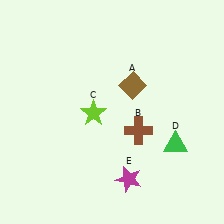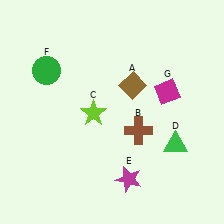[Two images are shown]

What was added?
A green circle (F), a magenta diamond (G) were added in Image 2.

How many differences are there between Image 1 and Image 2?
There are 2 differences between the two images.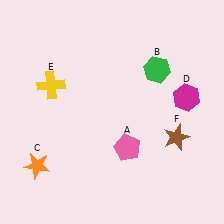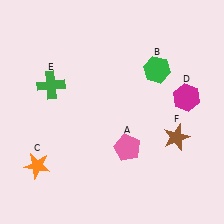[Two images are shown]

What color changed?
The cross (E) changed from yellow in Image 1 to green in Image 2.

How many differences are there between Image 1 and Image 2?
There is 1 difference between the two images.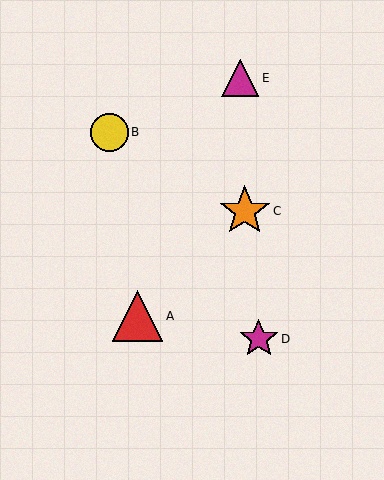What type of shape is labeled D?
Shape D is a magenta star.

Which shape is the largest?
The orange star (labeled C) is the largest.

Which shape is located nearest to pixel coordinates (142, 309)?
The red triangle (labeled A) at (138, 316) is nearest to that location.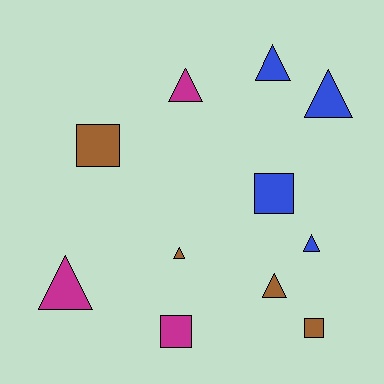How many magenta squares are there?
There is 1 magenta square.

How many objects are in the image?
There are 11 objects.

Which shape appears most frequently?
Triangle, with 7 objects.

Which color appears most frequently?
Brown, with 4 objects.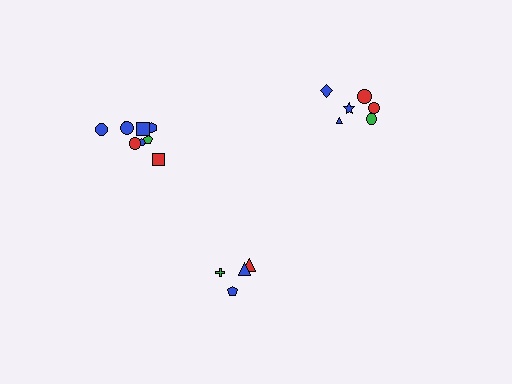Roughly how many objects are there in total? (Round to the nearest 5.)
Roughly 20 objects in total.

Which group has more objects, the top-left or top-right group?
The top-left group.